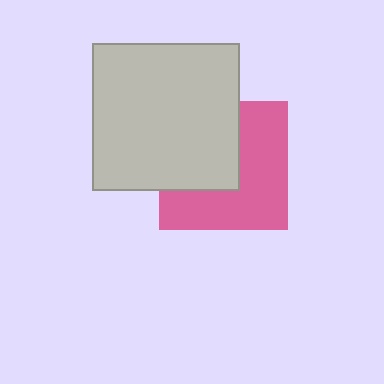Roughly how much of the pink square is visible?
About half of it is visible (roughly 56%).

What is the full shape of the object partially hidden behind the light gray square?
The partially hidden object is a pink square.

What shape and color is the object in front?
The object in front is a light gray square.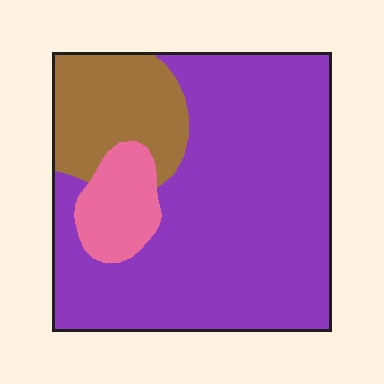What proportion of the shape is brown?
Brown covers around 20% of the shape.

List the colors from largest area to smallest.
From largest to smallest: purple, brown, pink.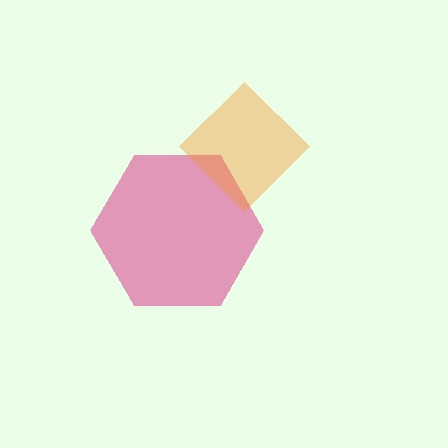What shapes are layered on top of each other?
The layered shapes are: a pink hexagon, an orange diamond.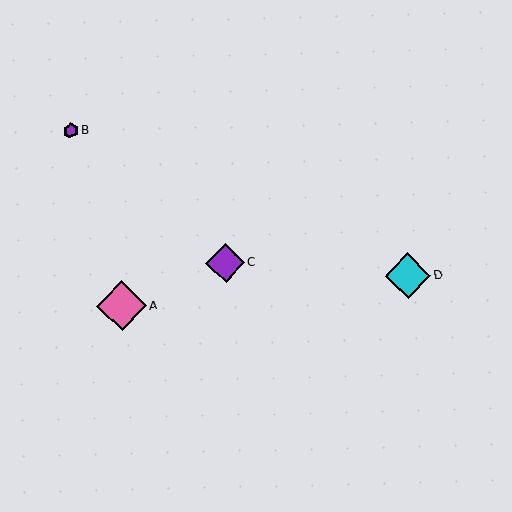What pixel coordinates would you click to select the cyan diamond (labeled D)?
Click at (408, 276) to select the cyan diamond D.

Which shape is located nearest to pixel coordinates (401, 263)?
The cyan diamond (labeled D) at (408, 276) is nearest to that location.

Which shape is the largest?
The pink diamond (labeled A) is the largest.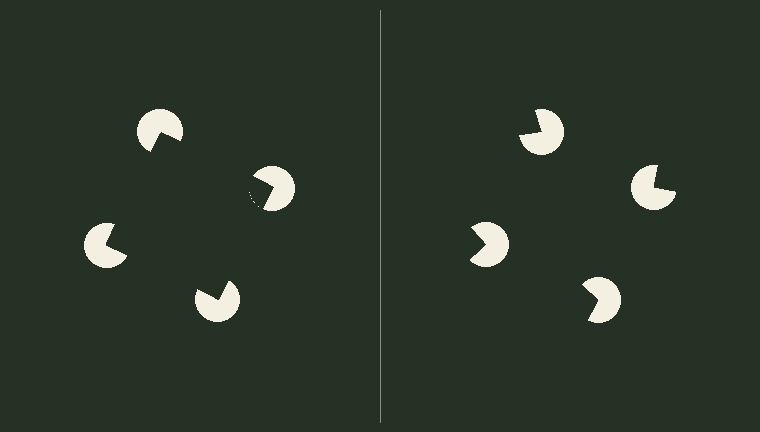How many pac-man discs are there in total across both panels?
8 — 4 on each side.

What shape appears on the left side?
An illusory square.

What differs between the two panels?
The pac-man discs are positioned identically on both sides; only the wedge orientations differ. On the left they align to a square; on the right they are misaligned.